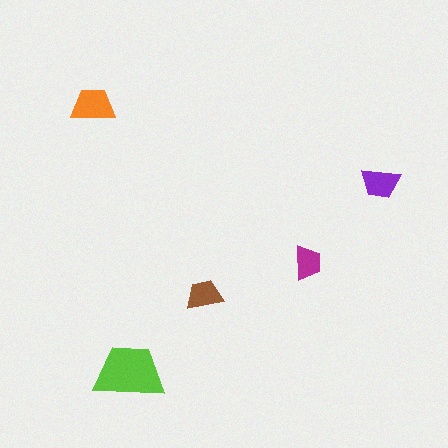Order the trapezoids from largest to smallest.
the lime one, the orange one, the purple one, the brown one, the magenta one.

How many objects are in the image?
There are 5 objects in the image.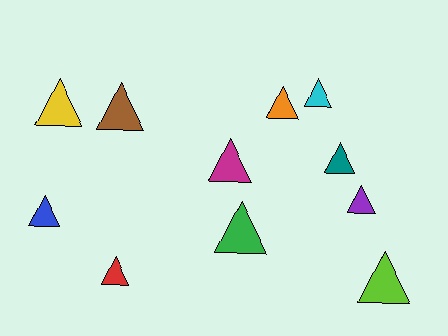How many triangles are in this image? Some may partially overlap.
There are 11 triangles.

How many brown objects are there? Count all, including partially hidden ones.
There is 1 brown object.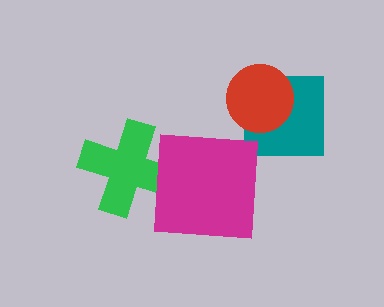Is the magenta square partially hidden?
No, no other shape covers it.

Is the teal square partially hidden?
Yes, it is partially covered by another shape.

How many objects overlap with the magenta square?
1 object overlaps with the magenta square.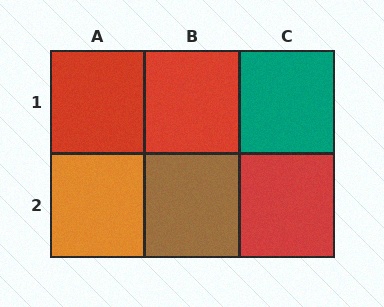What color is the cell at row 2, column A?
Orange.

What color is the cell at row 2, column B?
Brown.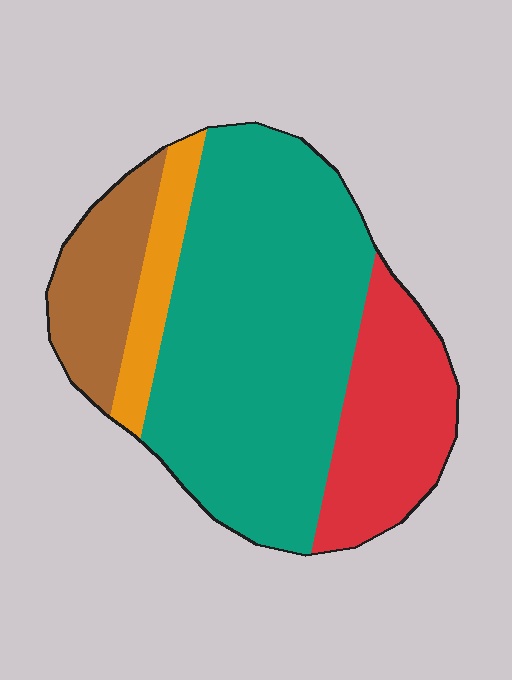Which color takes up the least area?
Orange, at roughly 10%.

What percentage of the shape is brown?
Brown takes up about one eighth (1/8) of the shape.